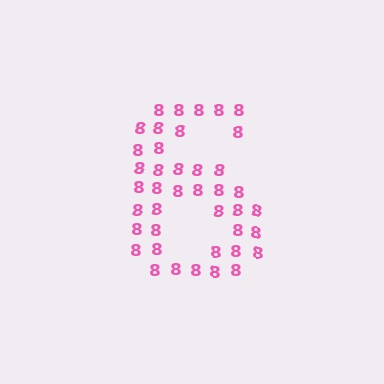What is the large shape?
The large shape is the digit 6.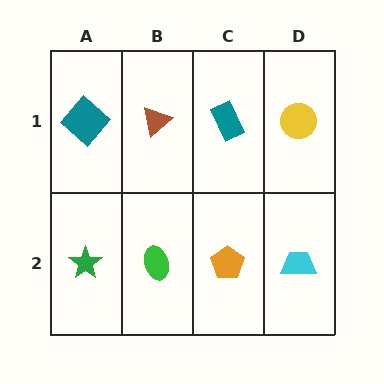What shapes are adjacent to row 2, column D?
A yellow circle (row 1, column D), an orange pentagon (row 2, column C).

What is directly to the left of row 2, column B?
A green star.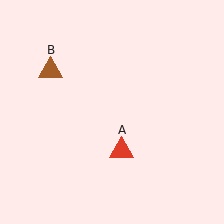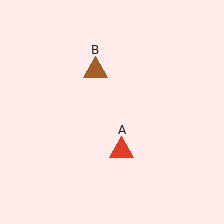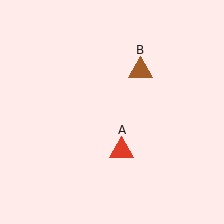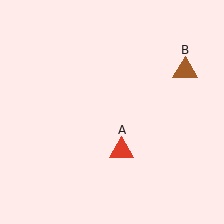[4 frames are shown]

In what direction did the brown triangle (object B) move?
The brown triangle (object B) moved right.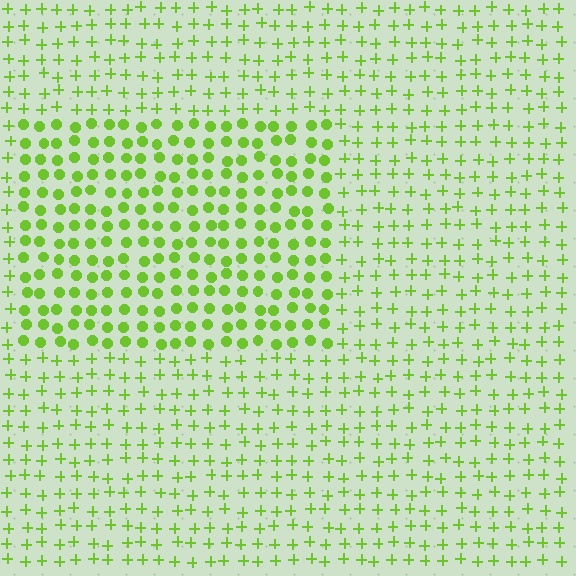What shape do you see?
I see a rectangle.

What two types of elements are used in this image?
The image uses circles inside the rectangle region and plus signs outside it.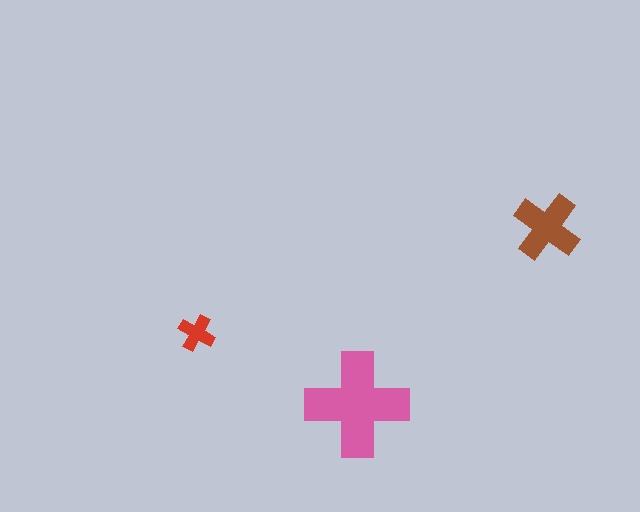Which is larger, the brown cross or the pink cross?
The pink one.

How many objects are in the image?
There are 3 objects in the image.